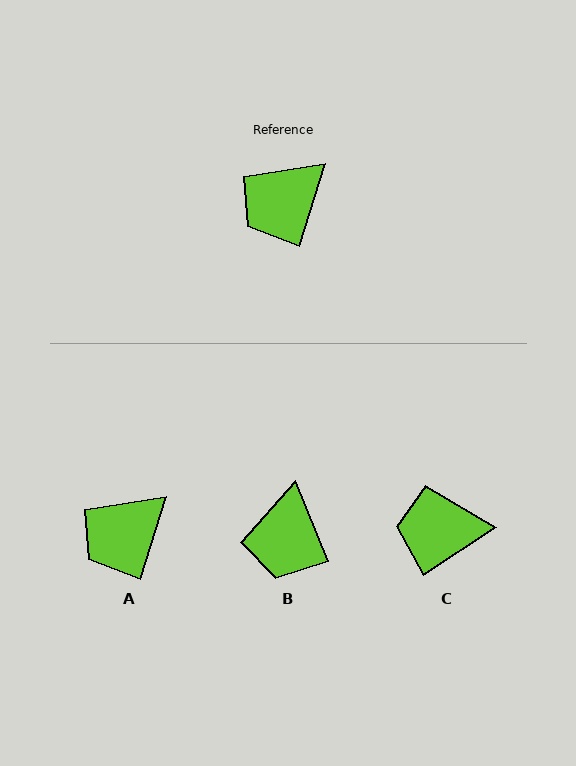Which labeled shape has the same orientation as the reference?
A.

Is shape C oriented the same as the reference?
No, it is off by about 40 degrees.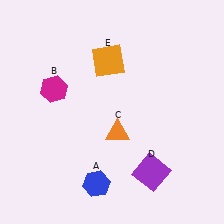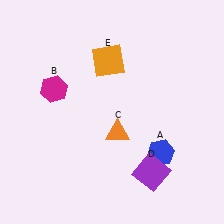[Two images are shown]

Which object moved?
The blue hexagon (A) moved right.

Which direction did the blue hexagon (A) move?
The blue hexagon (A) moved right.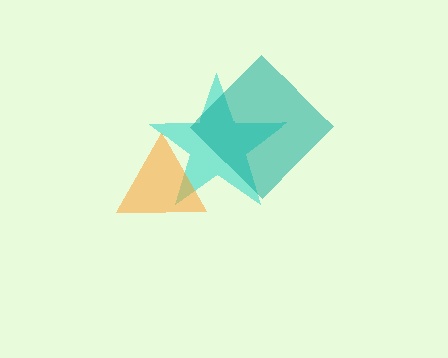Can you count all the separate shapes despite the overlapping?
Yes, there are 3 separate shapes.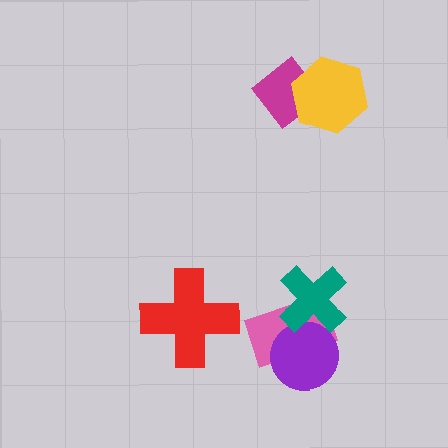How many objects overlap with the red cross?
0 objects overlap with the red cross.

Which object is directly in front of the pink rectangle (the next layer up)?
The purple circle is directly in front of the pink rectangle.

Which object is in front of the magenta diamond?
The yellow hexagon is in front of the magenta diamond.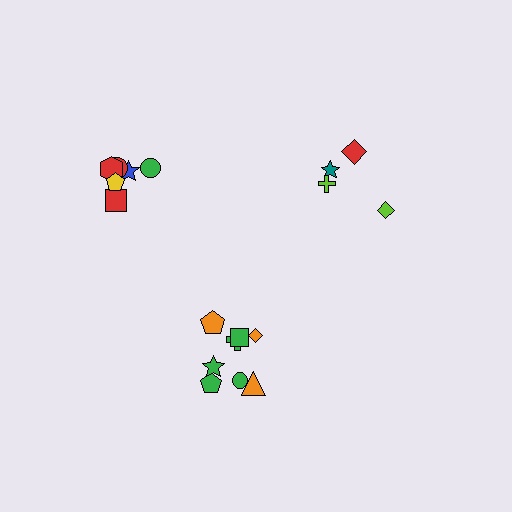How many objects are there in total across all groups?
There are 18 objects.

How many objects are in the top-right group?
There are 4 objects.